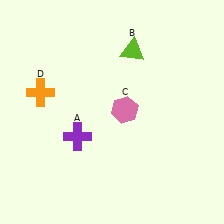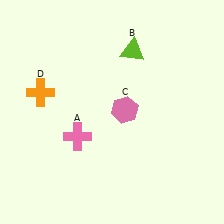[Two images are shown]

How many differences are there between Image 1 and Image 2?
There is 1 difference between the two images.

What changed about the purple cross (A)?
In Image 1, A is purple. In Image 2, it changed to pink.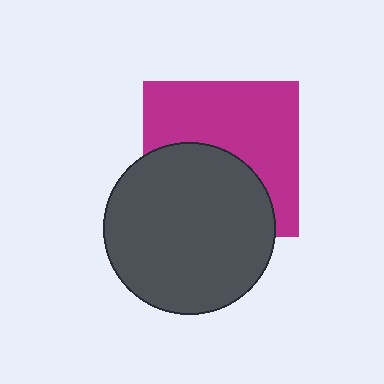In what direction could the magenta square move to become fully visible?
The magenta square could move up. That would shift it out from behind the dark gray circle entirely.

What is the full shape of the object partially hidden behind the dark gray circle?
The partially hidden object is a magenta square.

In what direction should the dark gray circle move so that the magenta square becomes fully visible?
The dark gray circle should move down. That is the shortest direction to clear the overlap and leave the magenta square fully visible.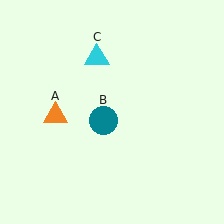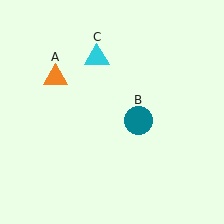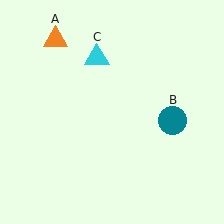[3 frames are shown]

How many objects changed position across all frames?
2 objects changed position: orange triangle (object A), teal circle (object B).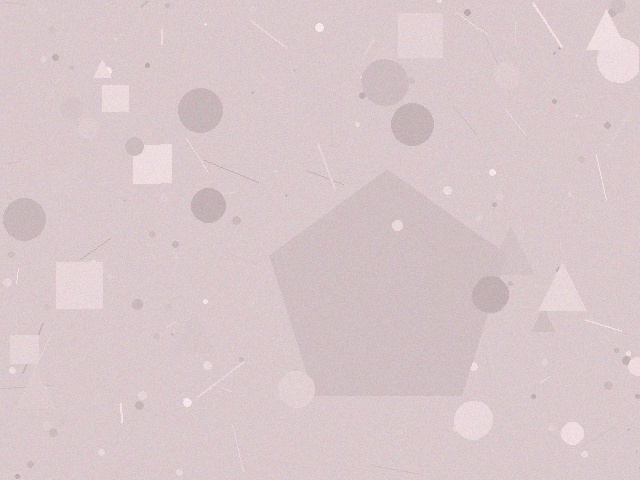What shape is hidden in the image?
A pentagon is hidden in the image.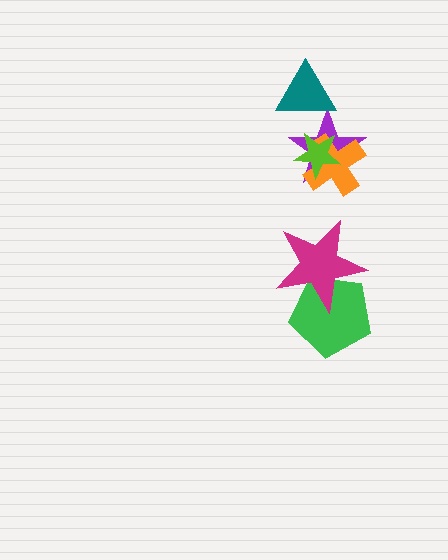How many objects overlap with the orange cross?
2 objects overlap with the orange cross.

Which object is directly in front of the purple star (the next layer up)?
The orange cross is directly in front of the purple star.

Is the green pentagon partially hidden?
Yes, it is partially covered by another shape.